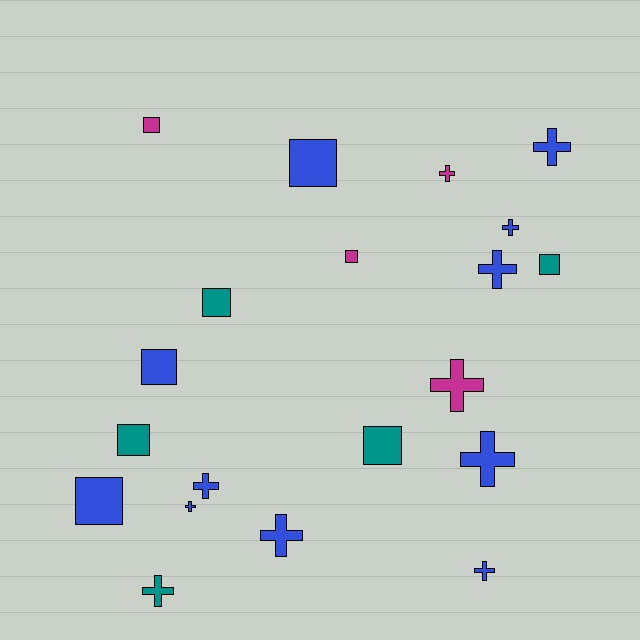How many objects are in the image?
There are 20 objects.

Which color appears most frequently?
Blue, with 11 objects.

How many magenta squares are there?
There are 2 magenta squares.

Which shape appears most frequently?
Cross, with 11 objects.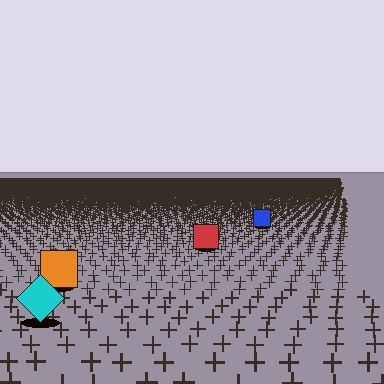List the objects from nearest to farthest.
From nearest to farthest: the cyan diamond, the orange square, the red square, the blue square.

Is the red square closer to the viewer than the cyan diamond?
No. The cyan diamond is closer — you can tell from the texture gradient: the ground texture is coarser near it.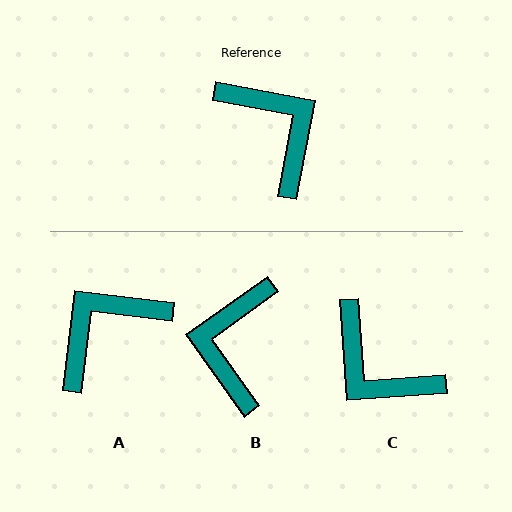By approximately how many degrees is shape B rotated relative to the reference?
Approximately 136 degrees counter-clockwise.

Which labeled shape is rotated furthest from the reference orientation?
C, about 165 degrees away.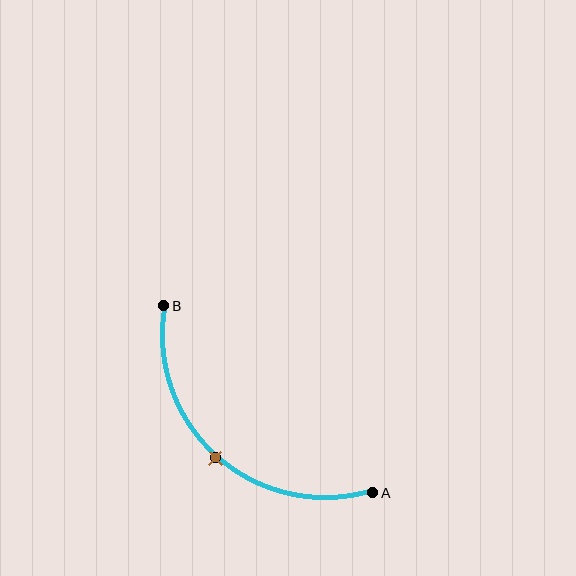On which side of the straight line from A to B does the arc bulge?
The arc bulges below and to the left of the straight line connecting A and B.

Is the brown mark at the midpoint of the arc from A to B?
Yes. The brown mark lies on the arc at equal arc-length from both A and B — it is the arc midpoint.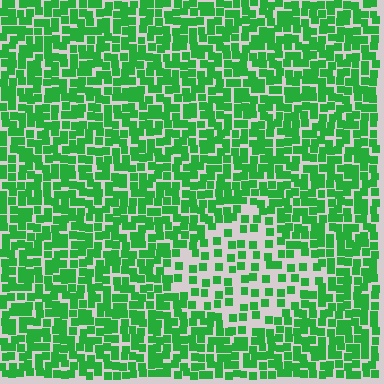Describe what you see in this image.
The image contains small green elements arranged at two different densities. A diamond-shaped region is visible where the elements are less densely packed than the surrounding area.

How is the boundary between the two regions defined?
The boundary is defined by a change in element density (approximately 2.1x ratio). All elements are the same color, size, and shape.